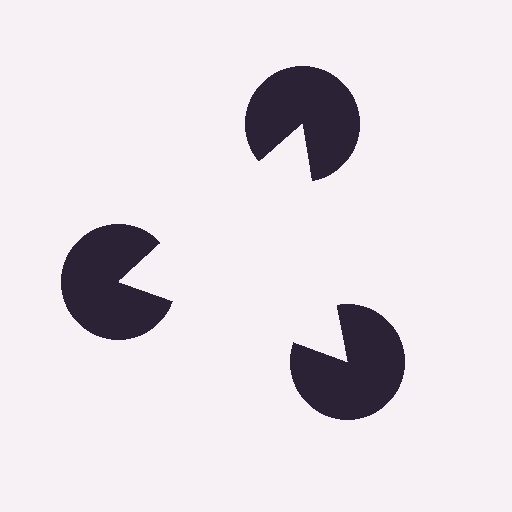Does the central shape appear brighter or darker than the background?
It typically appears slightly brighter than the background, even though no actual brightness change is drawn.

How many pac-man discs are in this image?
There are 3 — one at each vertex of the illusory triangle.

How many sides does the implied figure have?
3 sides.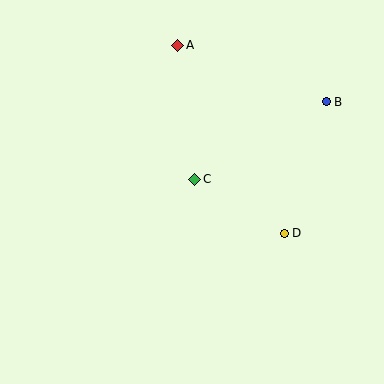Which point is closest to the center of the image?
Point C at (195, 179) is closest to the center.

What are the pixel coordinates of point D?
Point D is at (284, 233).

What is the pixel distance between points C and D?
The distance between C and D is 104 pixels.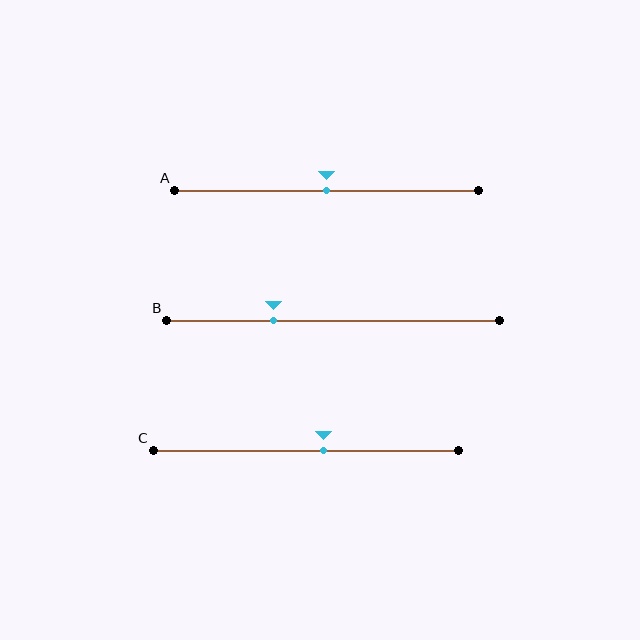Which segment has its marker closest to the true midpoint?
Segment A has its marker closest to the true midpoint.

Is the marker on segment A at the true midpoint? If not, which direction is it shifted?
Yes, the marker on segment A is at the true midpoint.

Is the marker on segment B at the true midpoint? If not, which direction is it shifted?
No, the marker on segment B is shifted to the left by about 18% of the segment length.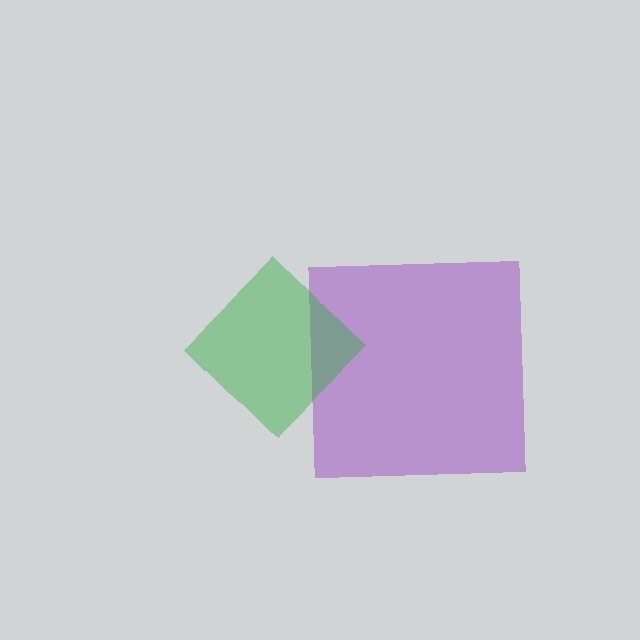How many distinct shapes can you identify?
There are 2 distinct shapes: a purple square, a green diamond.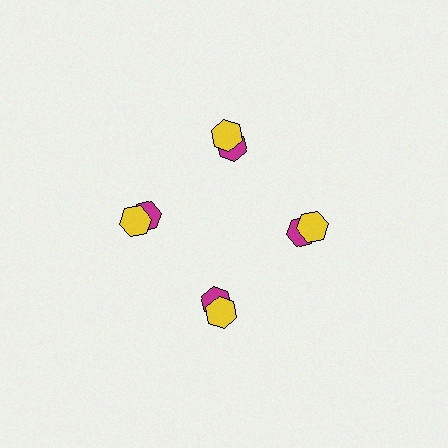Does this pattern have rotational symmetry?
Yes, this pattern has 4-fold rotational symmetry. It looks the same after rotating 90 degrees around the center.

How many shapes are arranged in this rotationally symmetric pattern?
There are 8 shapes, arranged in 4 groups of 2.